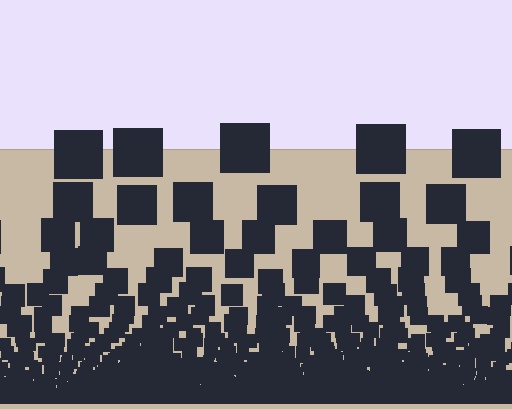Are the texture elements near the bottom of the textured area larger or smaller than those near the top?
Smaller. The gradient is inverted — elements near the bottom are smaller and denser.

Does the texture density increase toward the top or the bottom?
Density increases toward the bottom.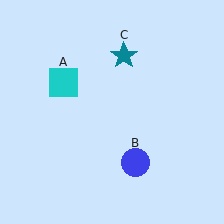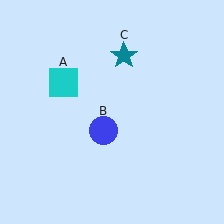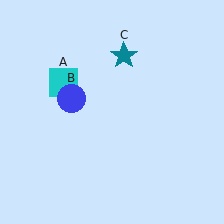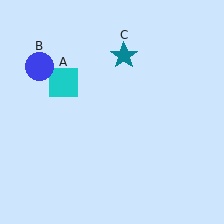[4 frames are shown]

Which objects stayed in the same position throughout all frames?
Cyan square (object A) and teal star (object C) remained stationary.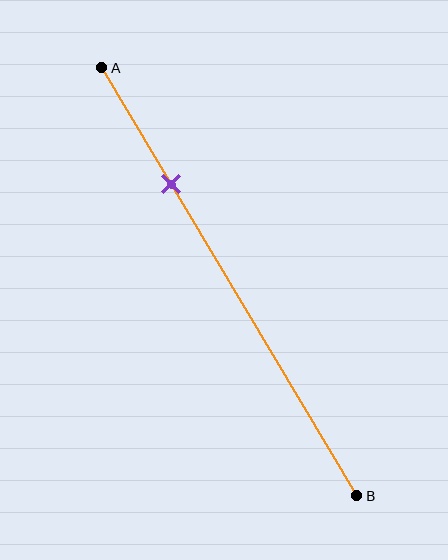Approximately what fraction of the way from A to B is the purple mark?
The purple mark is approximately 25% of the way from A to B.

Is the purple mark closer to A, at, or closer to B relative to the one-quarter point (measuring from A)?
The purple mark is approximately at the one-quarter point of segment AB.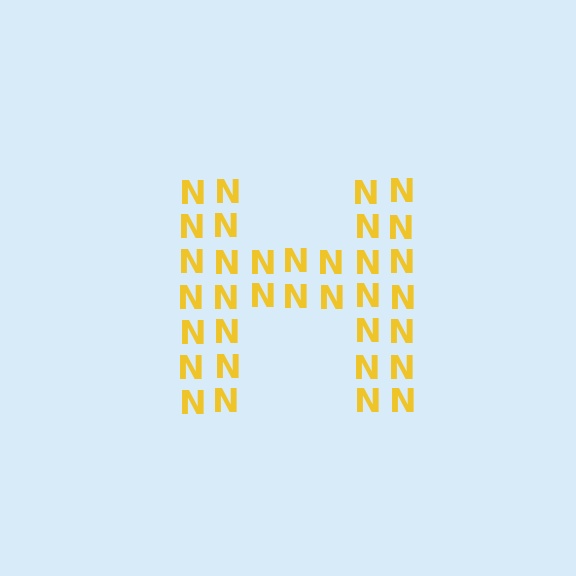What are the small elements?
The small elements are letter N's.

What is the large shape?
The large shape is the letter H.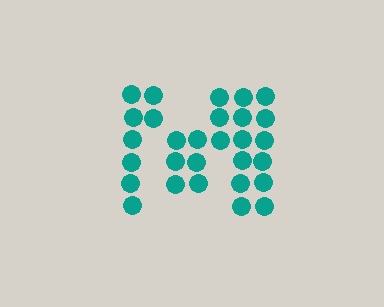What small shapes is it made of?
It is made of small circles.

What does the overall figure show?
The overall figure shows the letter M.